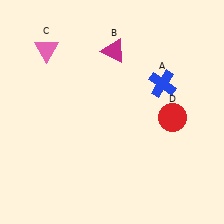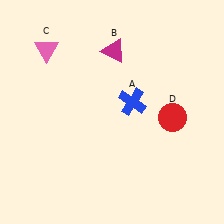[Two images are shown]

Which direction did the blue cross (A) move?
The blue cross (A) moved left.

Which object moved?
The blue cross (A) moved left.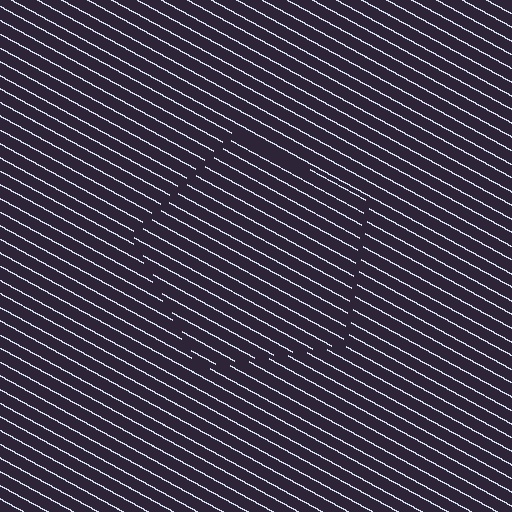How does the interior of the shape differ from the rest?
The interior of the shape contains the same grating, shifted by half a period — the contour is defined by the phase discontinuity where line-ends from the inner and outer gratings abut.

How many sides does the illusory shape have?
5 sides — the line-ends trace a pentagon.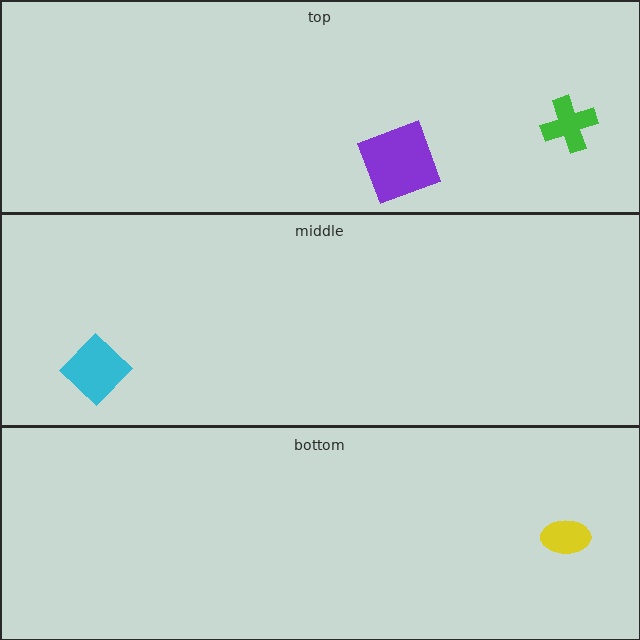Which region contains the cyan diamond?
The middle region.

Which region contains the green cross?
The top region.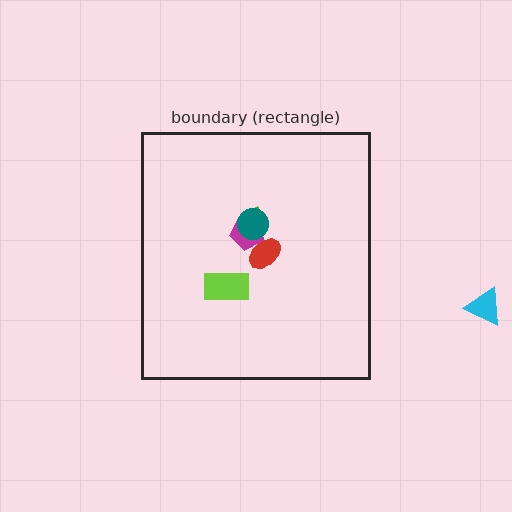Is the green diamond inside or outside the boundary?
Inside.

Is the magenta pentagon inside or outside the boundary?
Inside.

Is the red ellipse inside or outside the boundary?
Inside.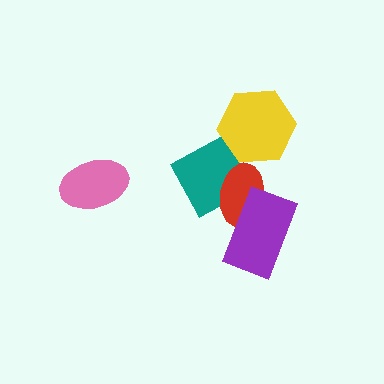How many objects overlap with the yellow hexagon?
0 objects overlap with the yellow hexagon.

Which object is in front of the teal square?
The red ellipse is in front of the teal square.